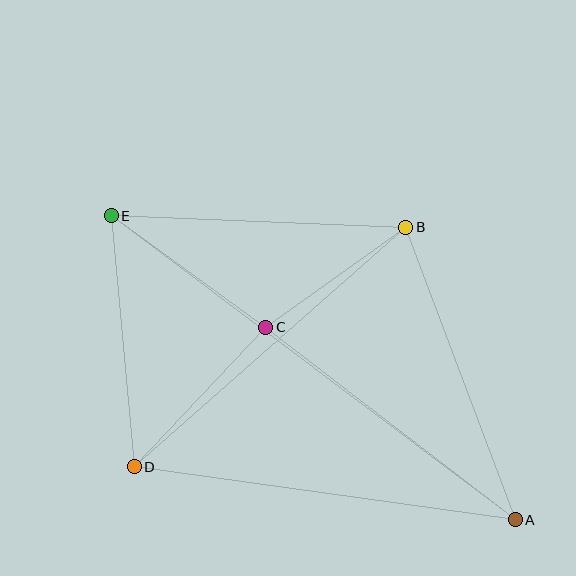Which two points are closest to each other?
Points B and C are closest to each other.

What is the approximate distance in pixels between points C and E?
The distance between C and E is approximately 190 pixels.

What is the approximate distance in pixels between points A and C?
The distance between A and C is approximately 315 pixels.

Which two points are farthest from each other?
Points A and E are farthest from each other.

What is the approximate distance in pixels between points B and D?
The distance between B and D is approximately 362 pixels.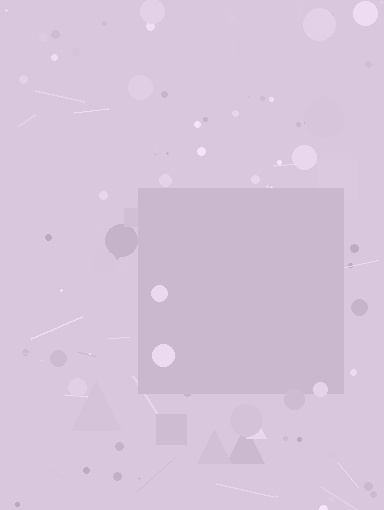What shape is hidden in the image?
A square is hidden in the image.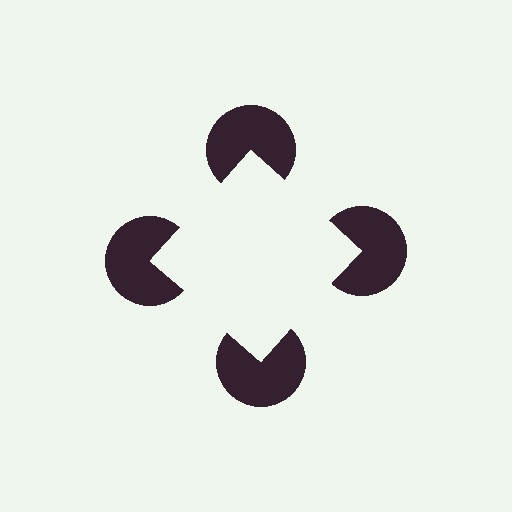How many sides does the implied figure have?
4 sides.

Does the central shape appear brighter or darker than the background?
It typically appears slightly brighter than the background, even though no actual brightness change is drawn.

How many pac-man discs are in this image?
There are 4 — one at each vertex of the illusory square.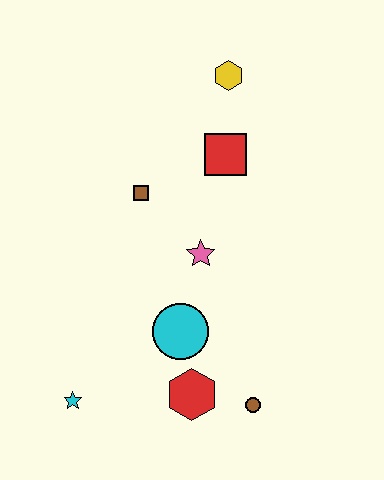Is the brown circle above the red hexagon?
No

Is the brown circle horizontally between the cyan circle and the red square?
No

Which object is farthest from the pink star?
The cyan star is farthest from the pink star.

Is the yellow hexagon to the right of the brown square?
Yes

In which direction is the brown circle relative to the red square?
The brown circle is below the red square.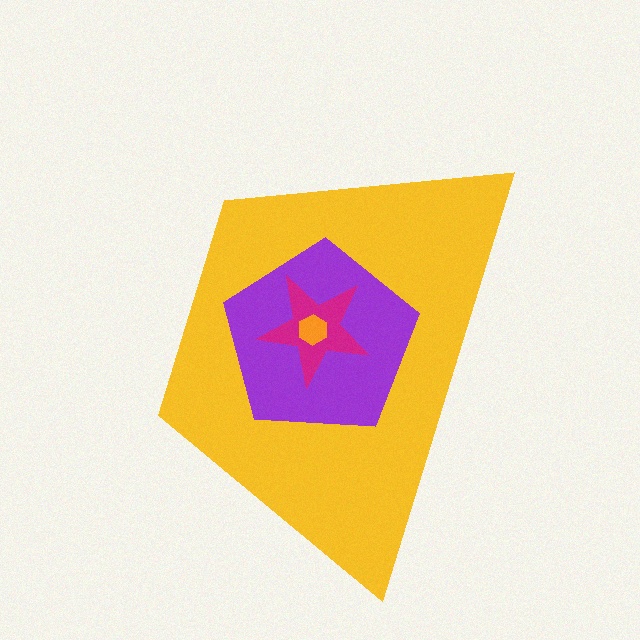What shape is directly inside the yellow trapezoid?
The purple pentagon.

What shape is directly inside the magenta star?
The orange hexagon.